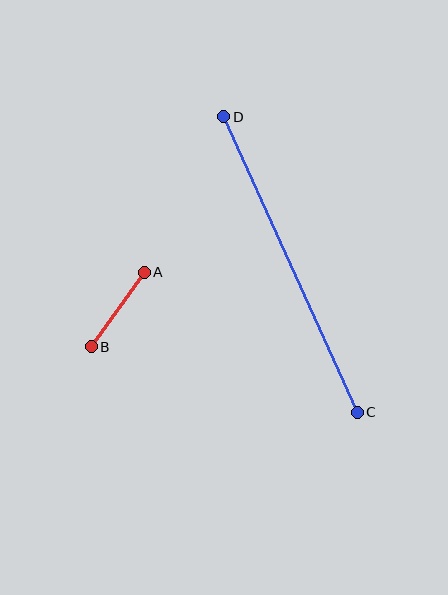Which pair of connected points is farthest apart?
Points C and D are farthest apart.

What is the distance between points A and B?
The distance is approximately 91 pixels.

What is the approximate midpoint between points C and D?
The midpoint is at approximately (291, 265) pixels.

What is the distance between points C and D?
The distance is approximately 324 pixels.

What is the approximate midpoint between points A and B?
The midpoint is at approximately (118, 310) pixels.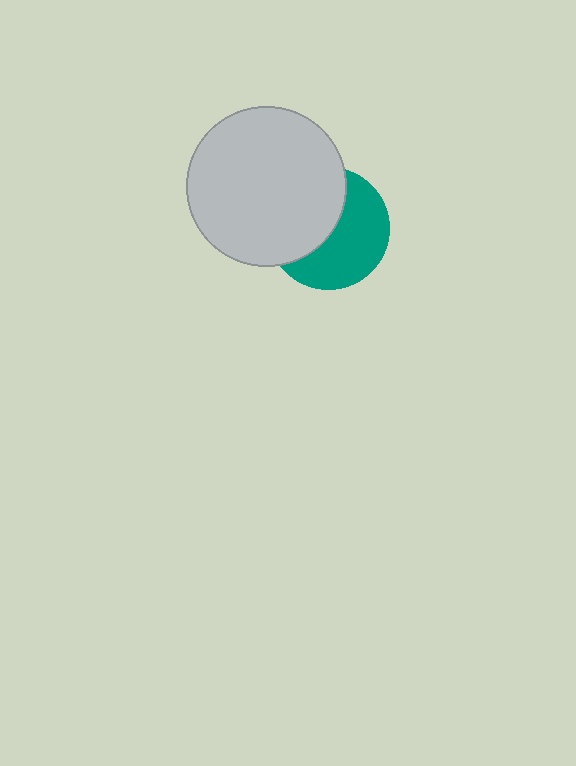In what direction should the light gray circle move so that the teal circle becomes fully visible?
The light gray circle should move left. That is the shortest direction to clear the overlap and leave the teal circle fully visible.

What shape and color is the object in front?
The object in front is a light gray circle.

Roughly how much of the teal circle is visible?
About half of it is visible (roughly 53%).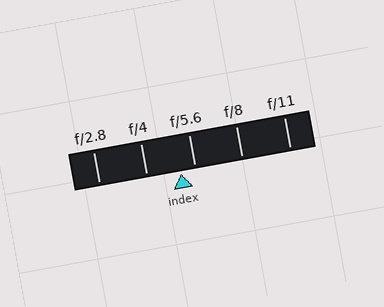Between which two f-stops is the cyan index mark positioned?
The index mark is between f/4 and f/5.6.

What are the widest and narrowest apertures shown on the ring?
The widest aperture shown is f/2.8 and the narrowest is f/11.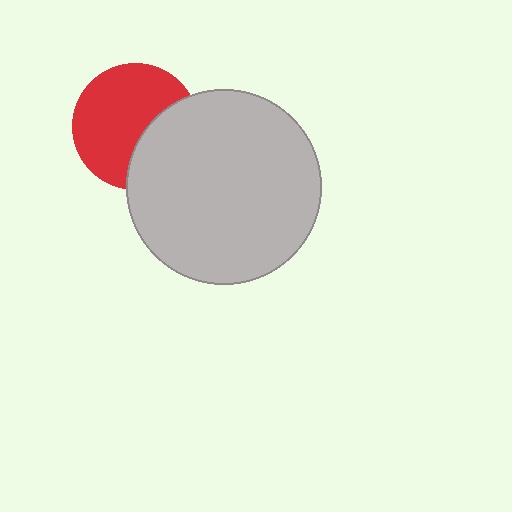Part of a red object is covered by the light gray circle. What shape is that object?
It is a circle.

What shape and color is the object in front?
The object in front is a light gray circle.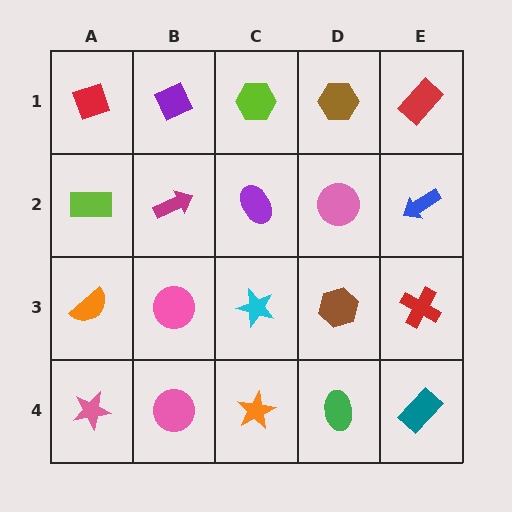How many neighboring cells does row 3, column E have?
3.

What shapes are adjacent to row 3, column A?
A lime rectangle (row 2, column A), a pink star (row 4, column A), a pink circle (row 3, column B).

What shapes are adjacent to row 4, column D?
A brown hexagon (row 3, column D), an orange star (row 4, column C), a teal rectangle (row 4, column E).